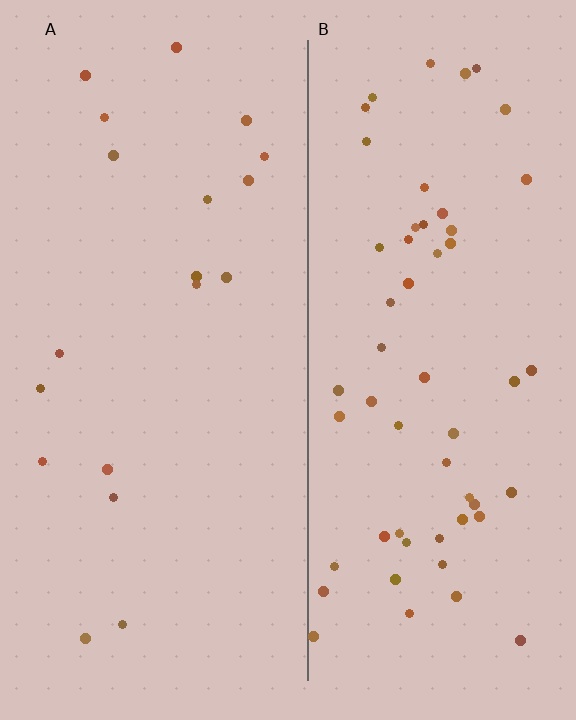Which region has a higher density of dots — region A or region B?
B (the right).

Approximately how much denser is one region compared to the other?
Approximately 3.0× — region B over region A.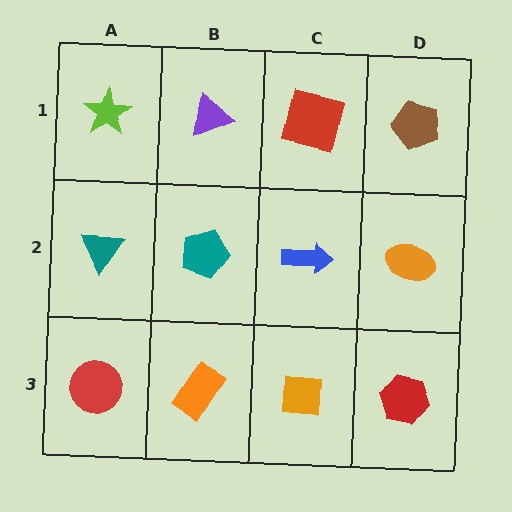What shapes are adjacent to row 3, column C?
A blue arrow (row 2, column C), an orange rectangle (row 3, column B), a red hexagon (row 3, column D).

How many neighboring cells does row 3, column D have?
2.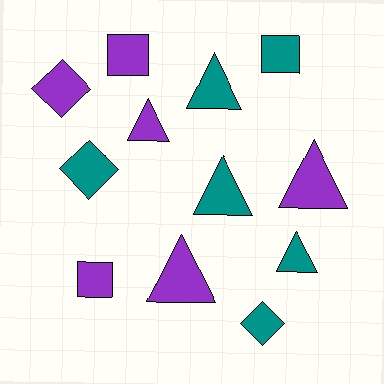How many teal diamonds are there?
There are 2 teal diamonds.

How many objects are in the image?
There are 12 objects.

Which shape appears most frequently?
Triangle, with 6 objects.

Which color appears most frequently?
Teal, with 6 objects.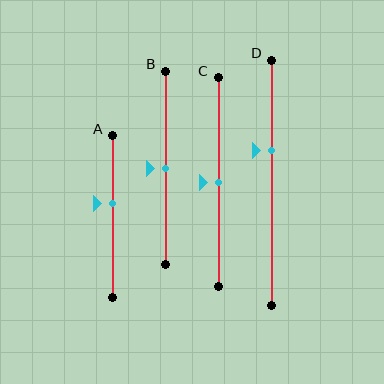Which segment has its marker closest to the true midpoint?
Segment B has its marker closest to the true midpoint.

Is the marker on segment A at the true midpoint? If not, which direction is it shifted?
No, the marker on segment A is shifted upward by about 8% of the segment length.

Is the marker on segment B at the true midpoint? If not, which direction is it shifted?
Yes, the marker on segment B is at the true midpoint.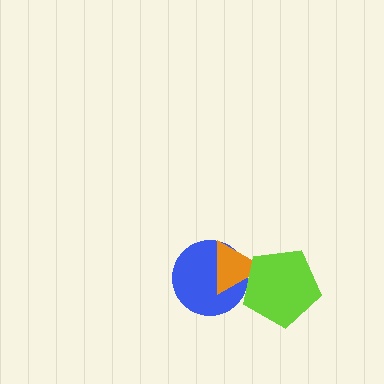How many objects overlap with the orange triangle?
2 objects overlap with the orange triangle.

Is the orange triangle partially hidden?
Yes, it is partially covered by another shape.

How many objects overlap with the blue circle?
1 object overlaps with the blue circle.